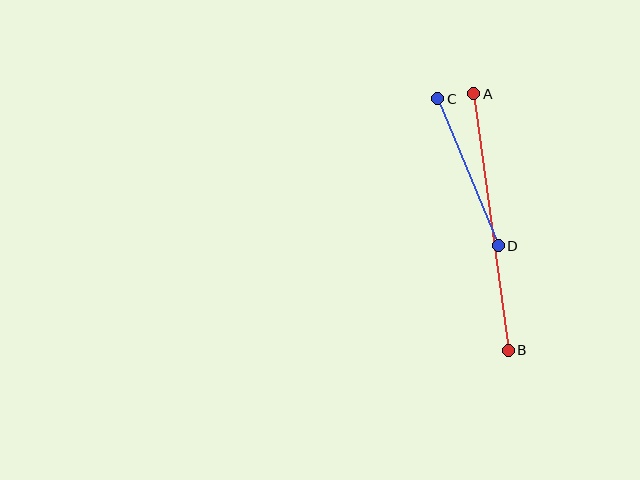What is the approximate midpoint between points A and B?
The midpoint is at approximately (491, 222) pixels.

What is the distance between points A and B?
The distance is approximately 259 pixels.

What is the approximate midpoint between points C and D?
The midpoint is at approximately (468, 172) pixels.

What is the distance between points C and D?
The distance is approximately 159 pixels.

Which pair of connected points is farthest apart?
Points A and B are farthest apart.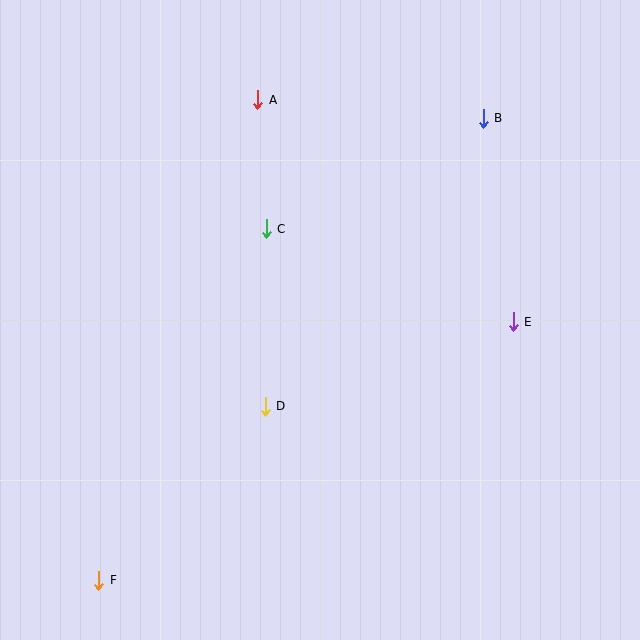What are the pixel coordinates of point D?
Point D is at (265, 406).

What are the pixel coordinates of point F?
Point F is at (99, 580).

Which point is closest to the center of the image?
Point D at (265, 406) is closest to the center.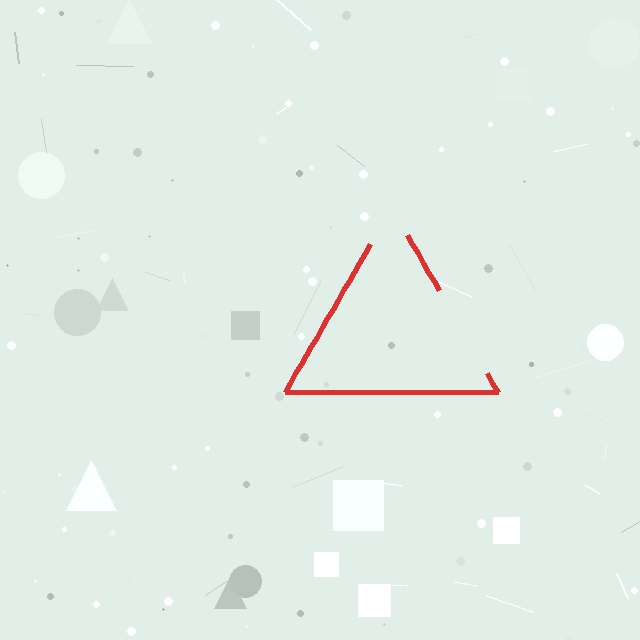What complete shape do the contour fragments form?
The contour fragments form a triangle.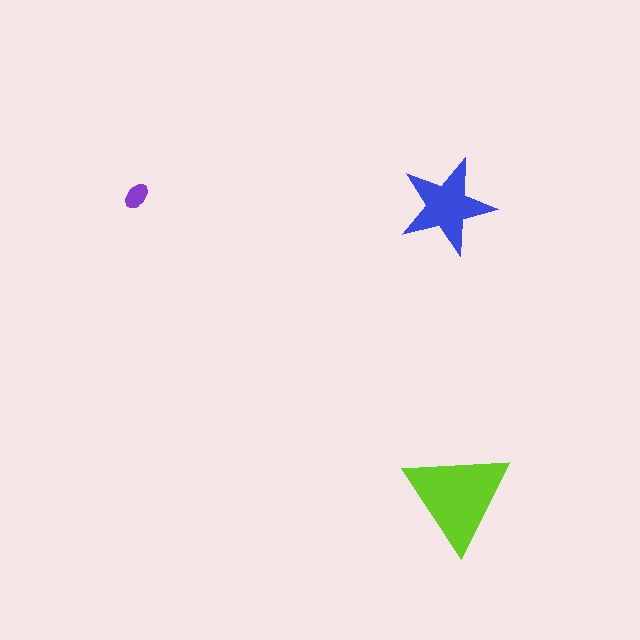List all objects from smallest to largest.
The purple ellipse, the blue star, the lime triangle.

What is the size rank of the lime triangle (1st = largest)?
1st.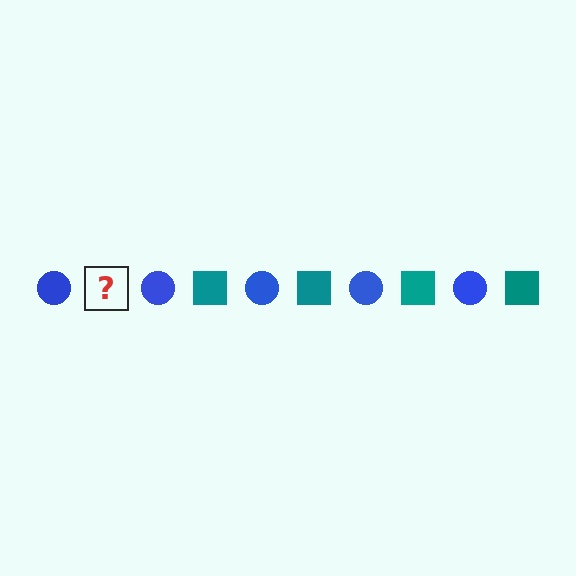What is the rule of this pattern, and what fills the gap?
The rule is that the pattern alternates between blue circle and teal square. The gap should be filled with a teal square.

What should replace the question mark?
The question mark should be replaced with a teal square.